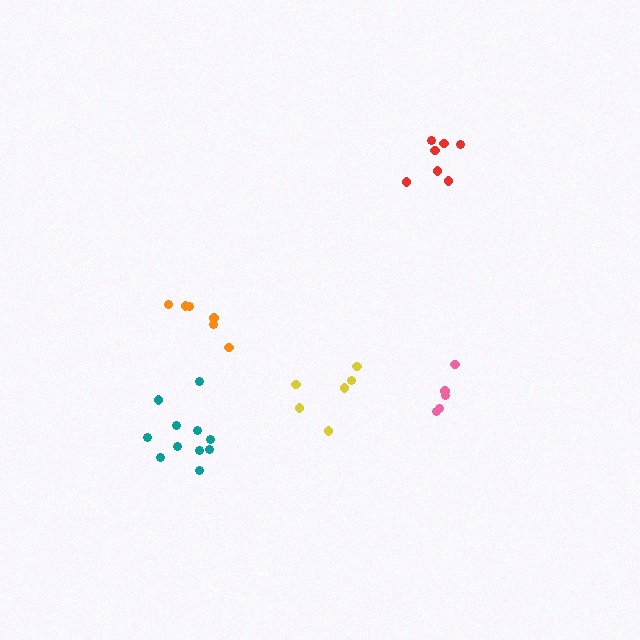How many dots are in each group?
Group 1: 6 dots, Group 2: 5 dots, Group 3: 7 dots, Group 4: 6 dots, Group 5: 11 dots (35 total).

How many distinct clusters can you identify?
There are 5 distinct clusters.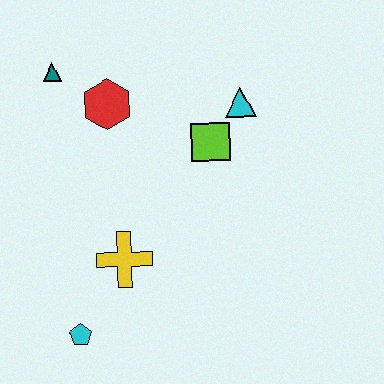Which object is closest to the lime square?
The cyan triangle is closest to the lime square.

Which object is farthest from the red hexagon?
The cyan pentagon is farthest from the red hexagon.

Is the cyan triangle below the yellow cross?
No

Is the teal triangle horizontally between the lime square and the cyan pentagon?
No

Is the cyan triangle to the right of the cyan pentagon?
Yes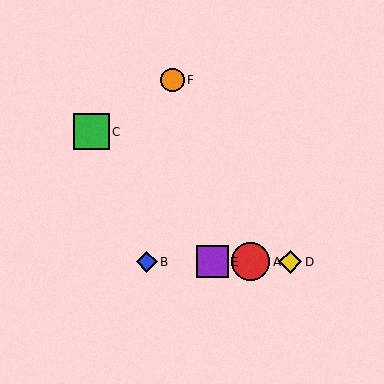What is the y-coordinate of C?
Object C is at y≈132.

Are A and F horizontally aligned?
No, A is at y≈262 and F is at y≈80.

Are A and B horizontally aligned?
Yes, both are at y≈262.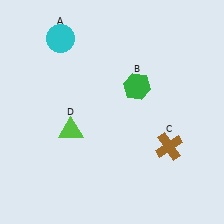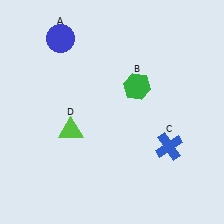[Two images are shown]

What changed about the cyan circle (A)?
In Image 1, A is cyan. In Image 2, it changed to blue.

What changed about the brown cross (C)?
In Image 1, C is brown. In Image 2, it changed to blue.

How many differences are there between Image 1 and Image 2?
There are 2 differences between the two images.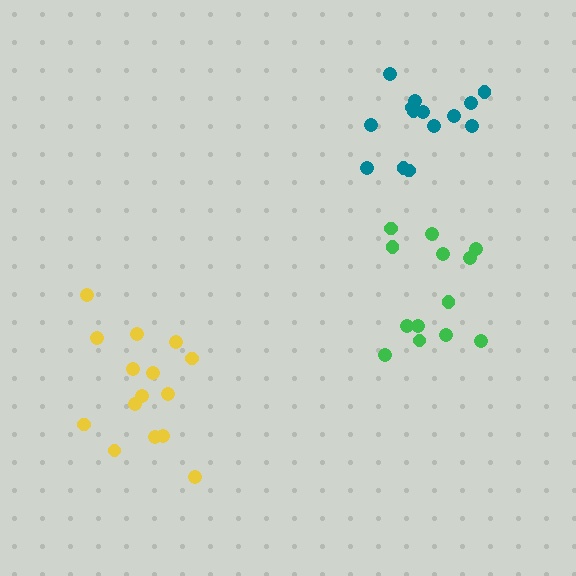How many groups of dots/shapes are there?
There are 3 groups.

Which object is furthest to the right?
The green cluster is rightmost.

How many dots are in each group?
Group 1: 15 dots, Group 2: 13 dots, Group 3: 14 dots (42 total).